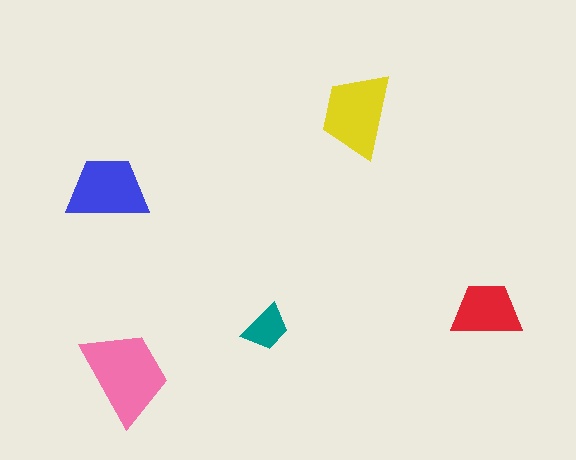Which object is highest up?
The yellow trapezoid is topmost.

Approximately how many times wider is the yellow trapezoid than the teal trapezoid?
About 2 times wider.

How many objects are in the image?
There are 5 objects in the image.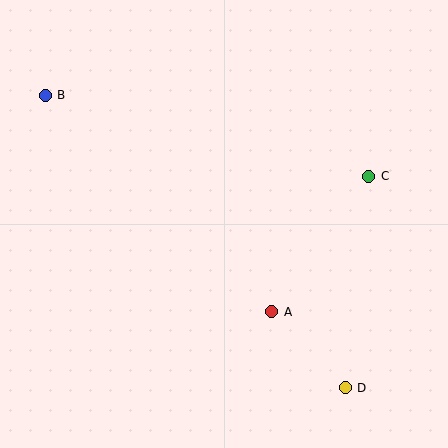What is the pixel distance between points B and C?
The distance between B and C is 334 pixels.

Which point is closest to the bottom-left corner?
Point A is closest to the bottom-left corner.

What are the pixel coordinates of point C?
Point C is at (369, 176).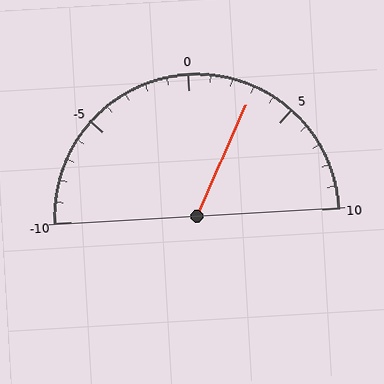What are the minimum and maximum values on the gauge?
The gauge ranges from -10 to 10.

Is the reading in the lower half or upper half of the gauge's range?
The reading is in the upper half of the range (-10 to 10).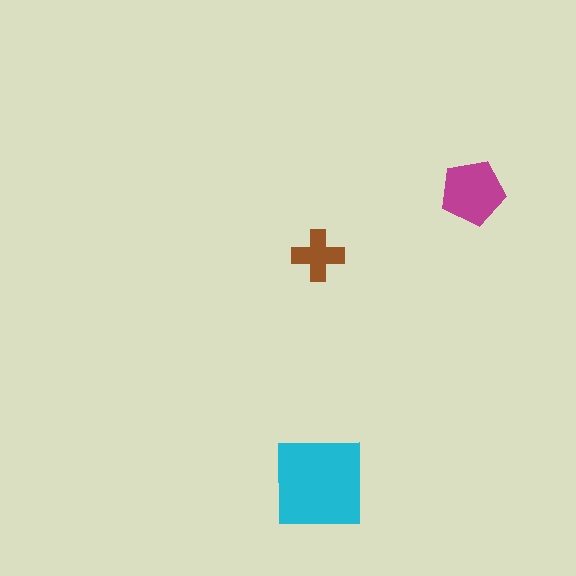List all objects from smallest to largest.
The brown cross, the magenta pentagon, the cyan square.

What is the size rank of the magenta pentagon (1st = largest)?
2nd.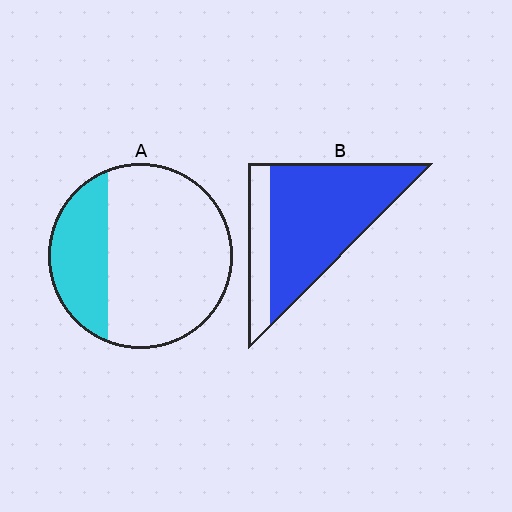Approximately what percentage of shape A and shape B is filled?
A is approximately 30% and B is approximately 80%.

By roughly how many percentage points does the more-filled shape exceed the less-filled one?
By roughly 50 percentage points (B over A).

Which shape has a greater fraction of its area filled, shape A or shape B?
Shape B.